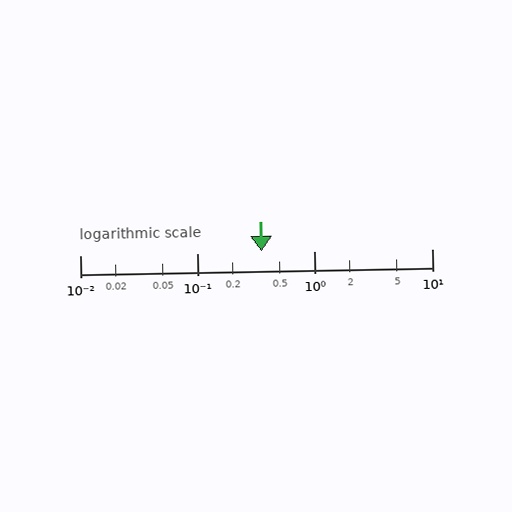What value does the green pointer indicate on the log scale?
The pointer indicates approximately 0.35.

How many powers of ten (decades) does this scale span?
The scale spans 3 decades, from 0.01 to 10.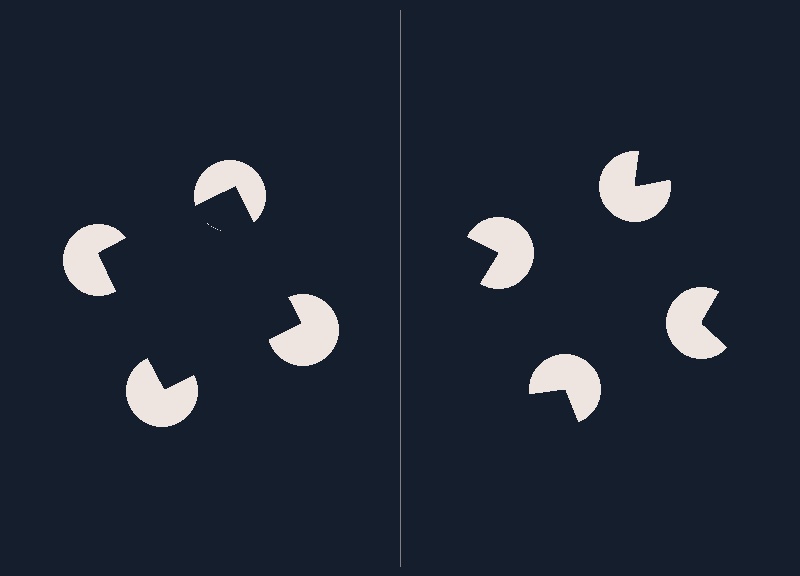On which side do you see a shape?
An illusory square appears on the left side. On the right side the wedge cuts are rotated, so no coherent shape forms.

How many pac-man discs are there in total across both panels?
8 — 4 on each side.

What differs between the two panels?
The pac-man discs are positioned identically on both sides; only the wedge orientations differ. On the left they align to a square; on the right they are misaligned.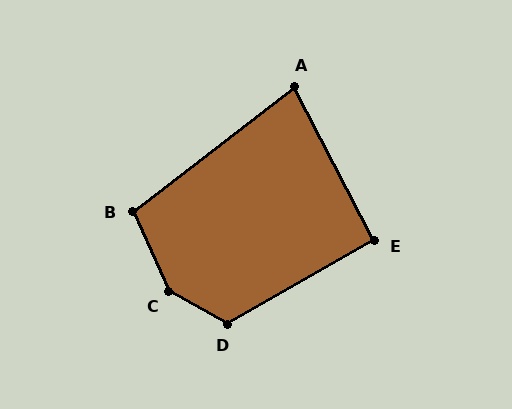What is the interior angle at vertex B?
Approximately 104 degrees (obtuse).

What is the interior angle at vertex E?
Approximately 92 degrees (approximately right).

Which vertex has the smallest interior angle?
A, at approximately 80 degrees.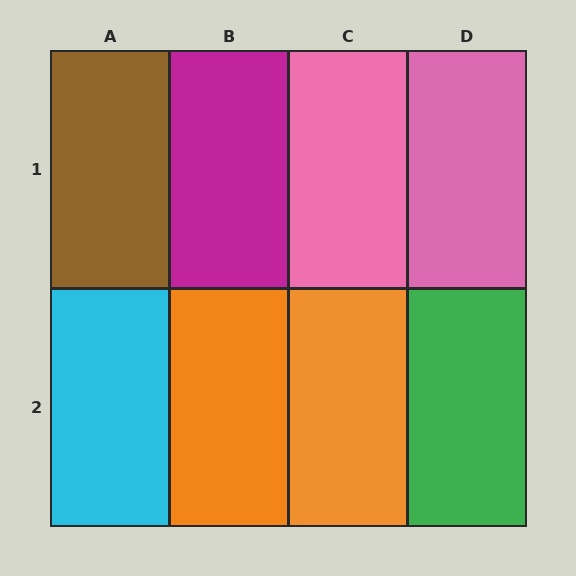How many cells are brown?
1 cell is brown.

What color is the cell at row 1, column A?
Brown.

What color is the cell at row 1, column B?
Magenta.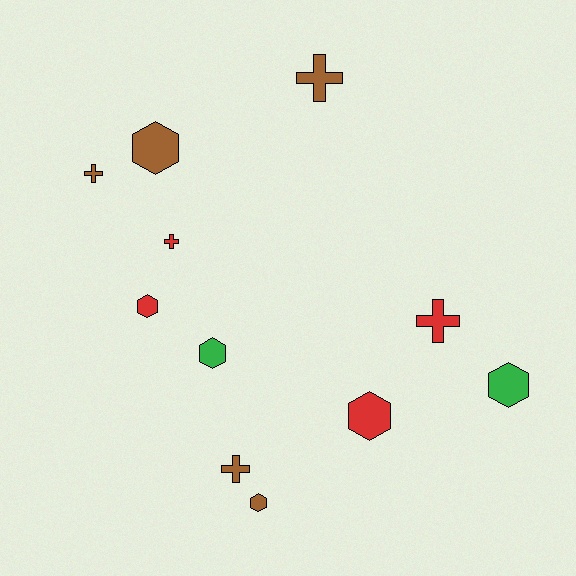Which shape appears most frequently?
Hexagon, with 6 objects.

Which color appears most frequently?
Brown, with 5 objects.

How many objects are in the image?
There are 11 objects.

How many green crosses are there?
There are no green crosses.